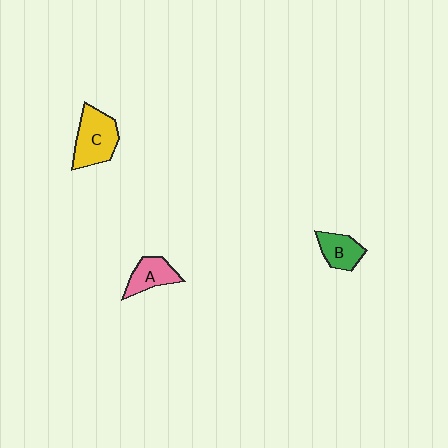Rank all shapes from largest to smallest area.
From largest to smallest: C (yellow), A (pink), B (green).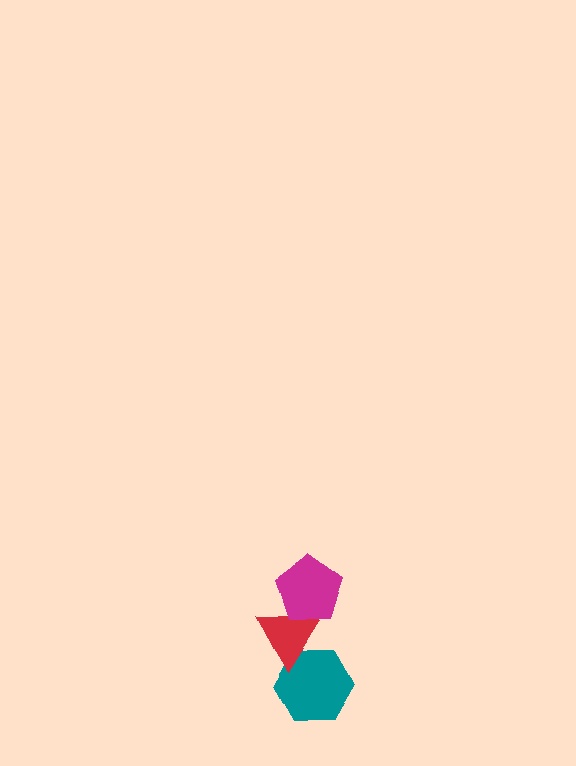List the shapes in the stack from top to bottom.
From top to bottom: the magenta pentagon, the red triangle, the teal hexagon.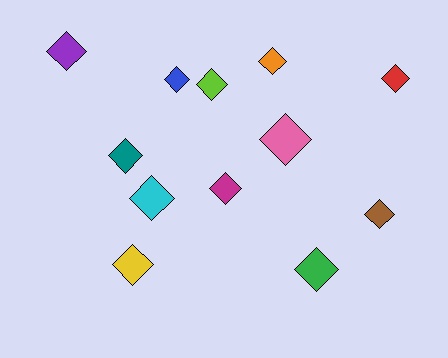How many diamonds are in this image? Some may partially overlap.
There are 12 diamonds.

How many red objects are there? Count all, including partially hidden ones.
There is 1 red object.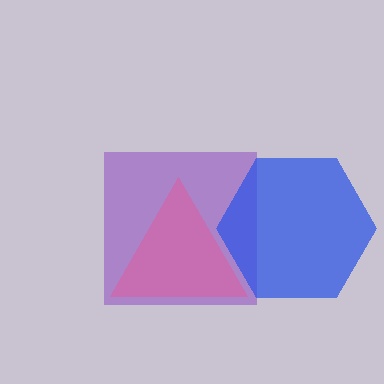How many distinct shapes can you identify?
There are 3 distinct shapes: a purple square, a blue hexagon, a pink triangle.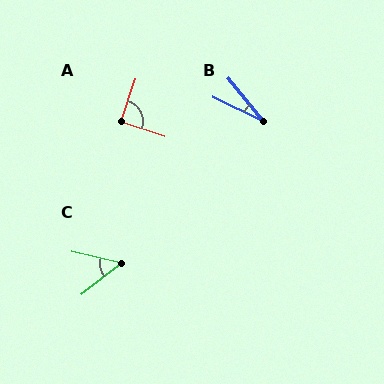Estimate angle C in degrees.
Approximately 51 degrees.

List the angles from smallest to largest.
B (25°), C (51°), A (90°).